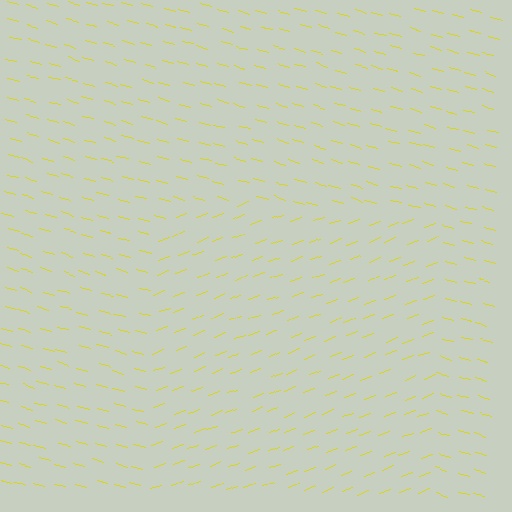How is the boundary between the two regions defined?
The boundary is defined purely by a change in line orientation (approximately 36 degrees difference). All lines are the same color and thickness.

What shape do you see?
I see a rectangle.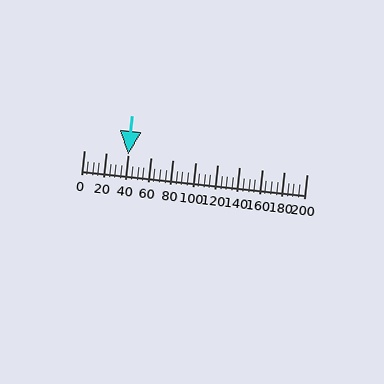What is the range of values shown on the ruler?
The ruler shows values from 0 to 200.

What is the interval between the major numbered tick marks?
The major tick marks are spaced 20 units apart.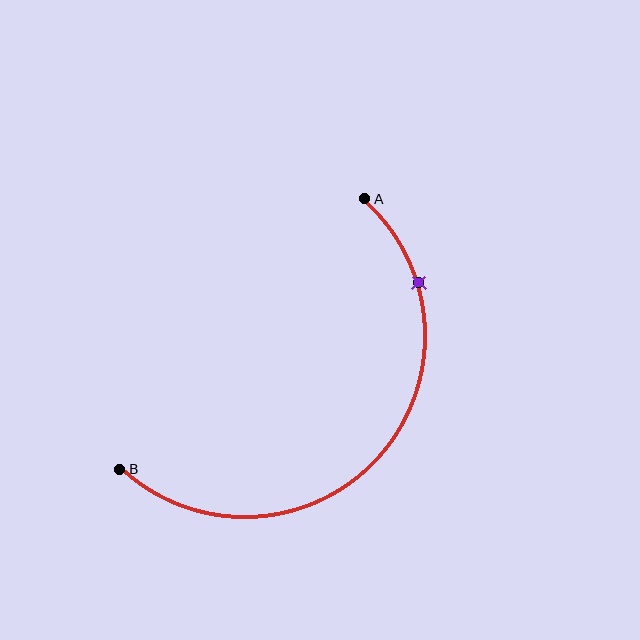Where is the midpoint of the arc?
The arc midpoint is the point on the curve farthest from the straight line joining A and B. It sits below and to the right of that line.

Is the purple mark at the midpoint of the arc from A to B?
No. The purple mark lies on the arc but is closer to endpoint A. The arc midpoint would be at the point on the curve equidistant along the arc from both A and B.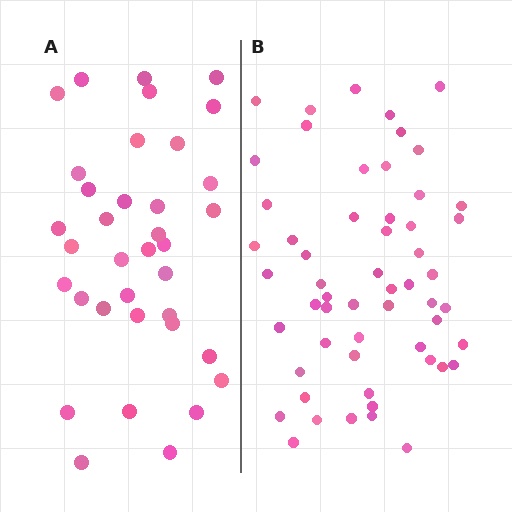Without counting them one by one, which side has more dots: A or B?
Region B (the right region) has more dots.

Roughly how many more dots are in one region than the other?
Region B has approximately 20 more dots than region A.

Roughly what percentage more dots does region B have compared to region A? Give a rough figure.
About 55% more.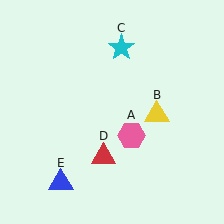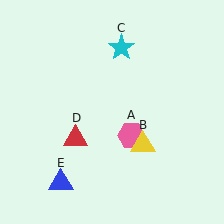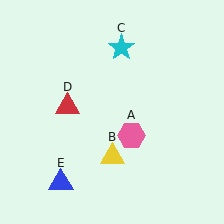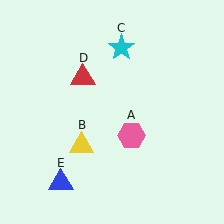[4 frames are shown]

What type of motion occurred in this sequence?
The yellow triangle (object B), red triangle (object D) rotated clockwise around the center of the scene.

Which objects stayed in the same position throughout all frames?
Pink hexagon (object A) and cyan star (object C) and blue triangle (object E) remained stationary.